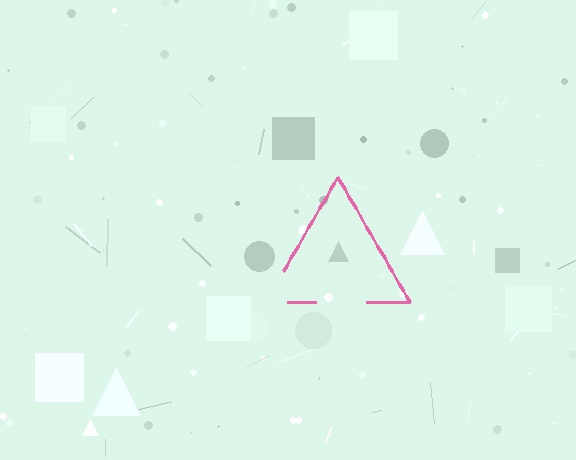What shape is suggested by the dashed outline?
The dashed outline suggests a triangle.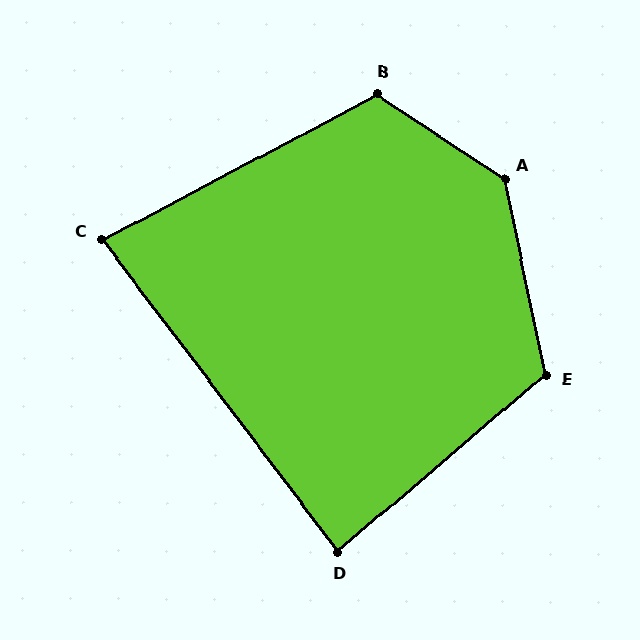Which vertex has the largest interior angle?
A, at approximately 135 degrees.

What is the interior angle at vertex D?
Approximately 87 degrees (approximately right).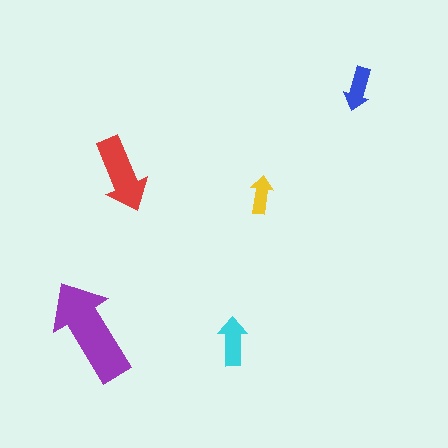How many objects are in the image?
There are 5 objects in the image.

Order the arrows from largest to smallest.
the purple one, the red one, the cyan one, the blue one, the yellow one.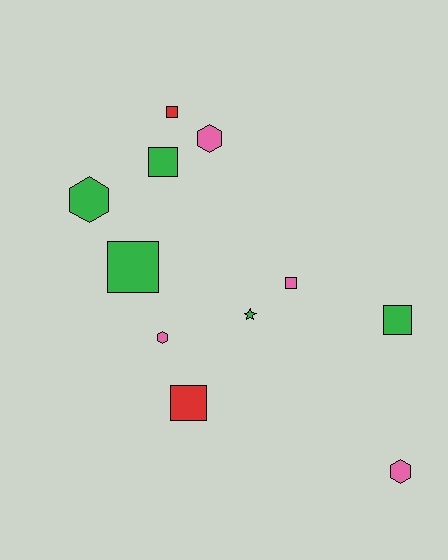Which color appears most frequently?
Green, with 5 objects.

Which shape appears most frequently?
Square, with 6 objects.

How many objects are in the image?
There are 11 objects.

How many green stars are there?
There is 1 green star.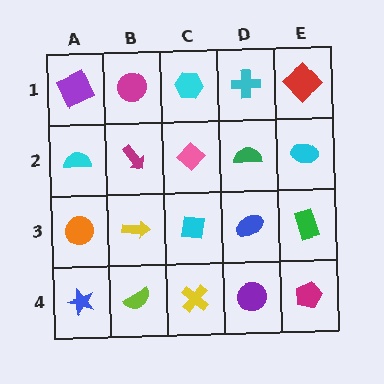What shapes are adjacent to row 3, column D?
A green semicircle (row 2, column D), a purple circle (row 4, column D), a cyan square (row 3, column C), a green rectangle (row 3, column E).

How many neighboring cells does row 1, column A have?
2.